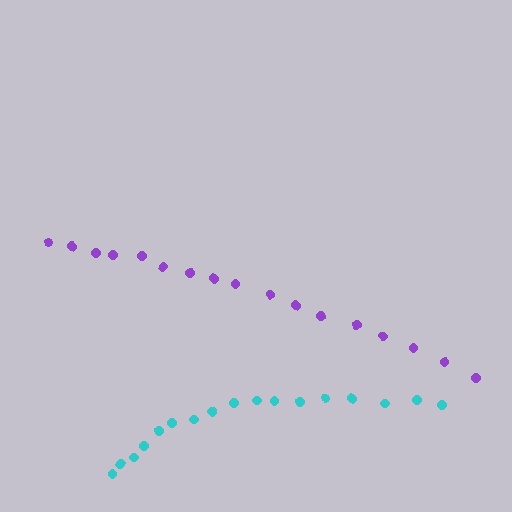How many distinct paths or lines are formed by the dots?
There are 2 distinct paths.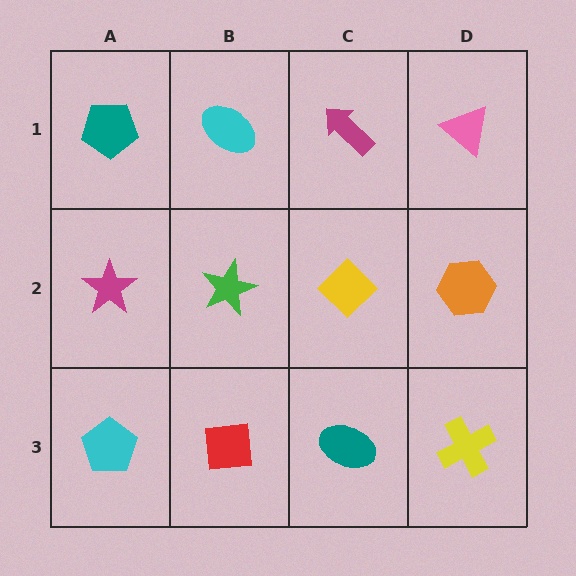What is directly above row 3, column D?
An orange hexagon.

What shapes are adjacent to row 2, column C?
A magenta arrow (row 1, column C), a teal ellipse (row 3, column C), a green star (row 2, column B), an orange hexagon (row 2, column D).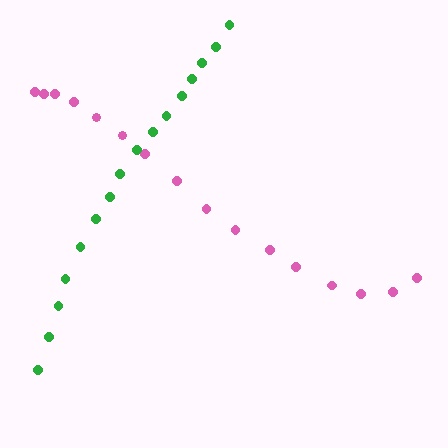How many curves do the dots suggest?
There are 2 distinct paths.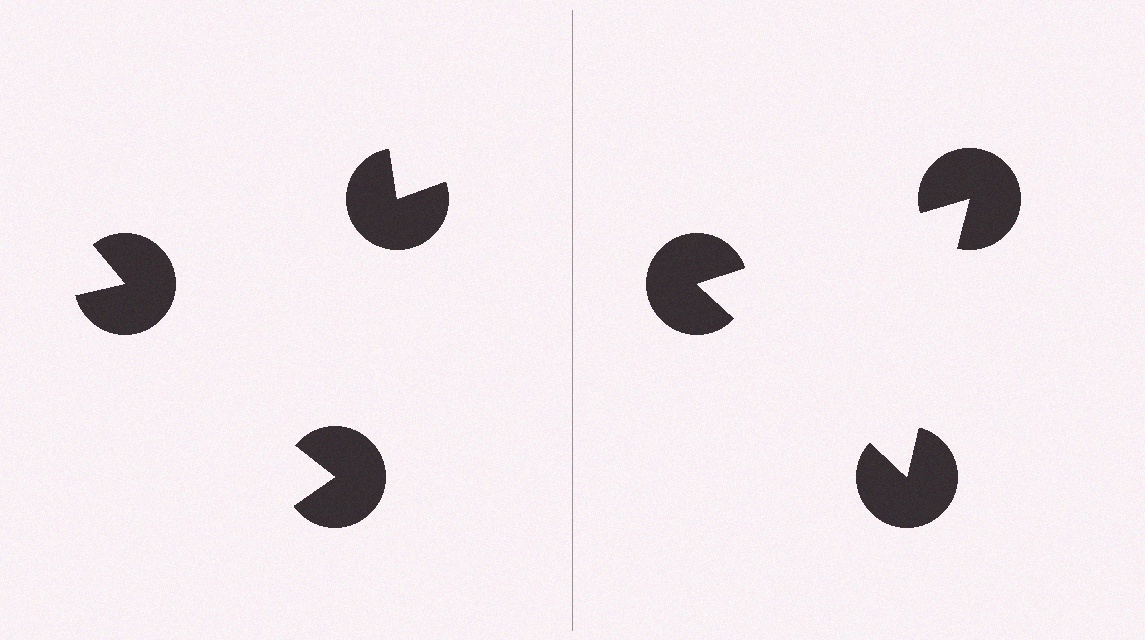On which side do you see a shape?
An illusory triangle appears on the right side. On the left side the wedge cuts are rotated, so no coherent shape forms.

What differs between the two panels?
The pac-man discs are positioned identically on both sides; only the wedge orientations differ. On the right they align to a triangle; on the left they are misaligned.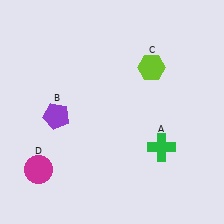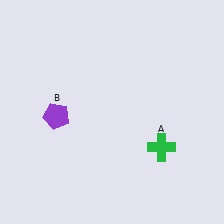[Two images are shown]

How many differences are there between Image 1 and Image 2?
There are 2 differences between the two images.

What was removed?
The magenta circle (D), the lime hexagon (C) were removed in Image 2.